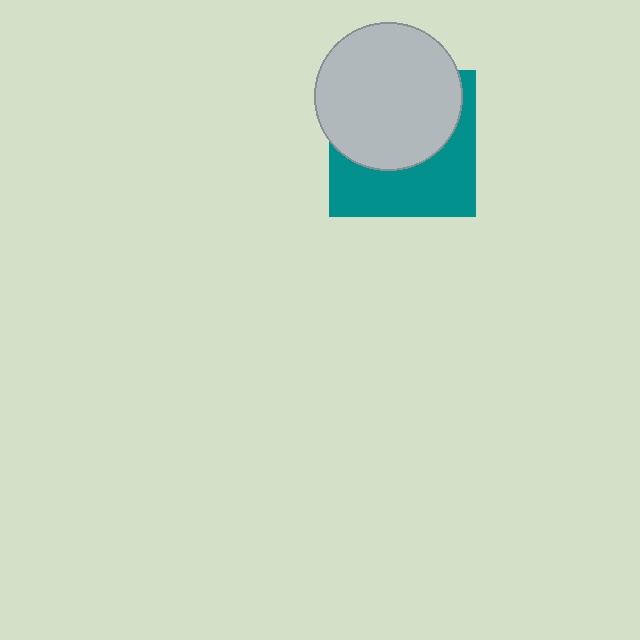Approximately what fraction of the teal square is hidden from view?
Roughly 55% of the teal square is hidden behind the light gray circle.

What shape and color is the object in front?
The object in front is a light gray circle.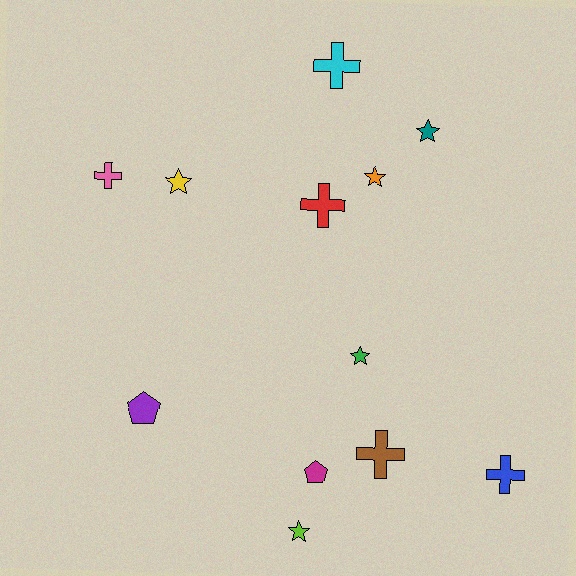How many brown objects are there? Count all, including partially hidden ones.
There is 1 brown object.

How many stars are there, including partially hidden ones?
There are 5 stars.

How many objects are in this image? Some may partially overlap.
There are 12 objects.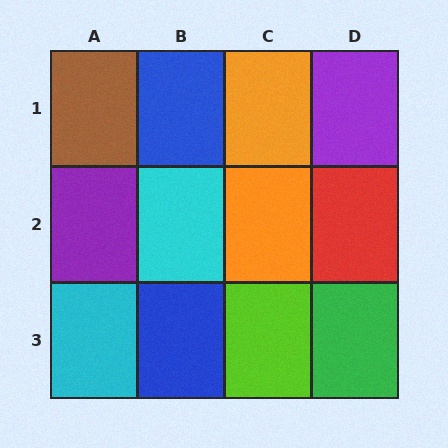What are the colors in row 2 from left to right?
Purple, cyan, orange, red.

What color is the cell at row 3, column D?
Green.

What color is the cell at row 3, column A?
Cyan.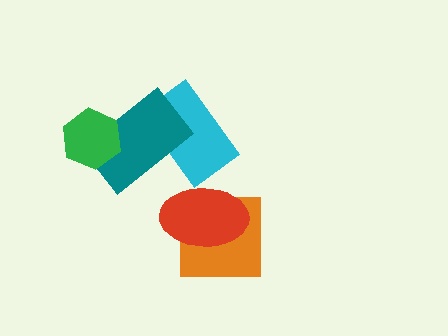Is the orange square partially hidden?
Yes, it is partially covered by another shape.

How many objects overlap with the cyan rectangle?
1 object overlaps with the cyan rectangle.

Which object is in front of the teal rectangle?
The green hexagon is in front of the teal rectangle.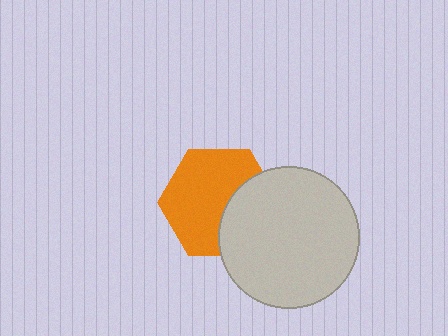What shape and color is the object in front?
The object in front is a light gray circle.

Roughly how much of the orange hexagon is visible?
Most of it is visible (roughly 66%).